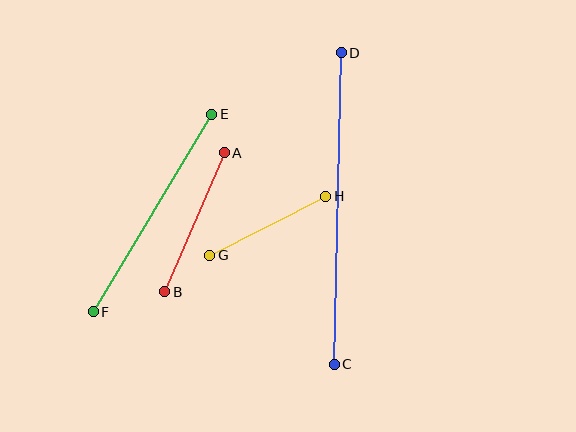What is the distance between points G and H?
The distance is approximately 130 pixels.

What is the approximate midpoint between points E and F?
The midpoint is at approximately (152, 213) pixels.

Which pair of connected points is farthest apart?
Points C and D are farthest apart.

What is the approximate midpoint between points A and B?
The midpoint is at approximately (195, 222) pixels.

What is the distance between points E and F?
The distance is approximately 230 pixels.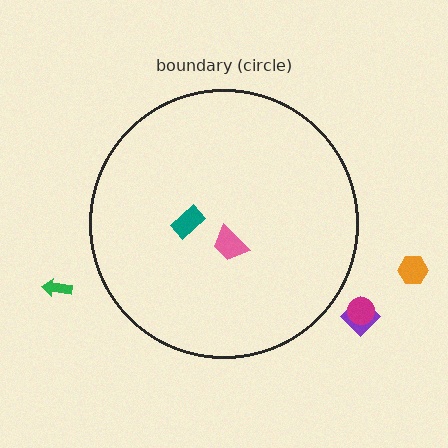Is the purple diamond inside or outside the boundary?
Outside.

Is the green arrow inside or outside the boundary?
Outside.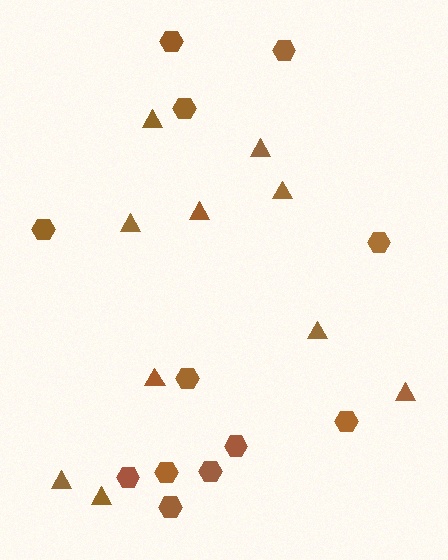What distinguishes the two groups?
There are 2 groups: one group of triangles (10) and one group of hexagons (12).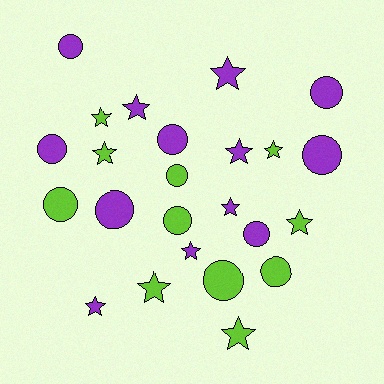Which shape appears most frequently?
Star, with 12 objects.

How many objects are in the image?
There are 24 objects.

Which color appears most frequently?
Purple, with 13 objects.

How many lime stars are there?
There are 6 lime stars.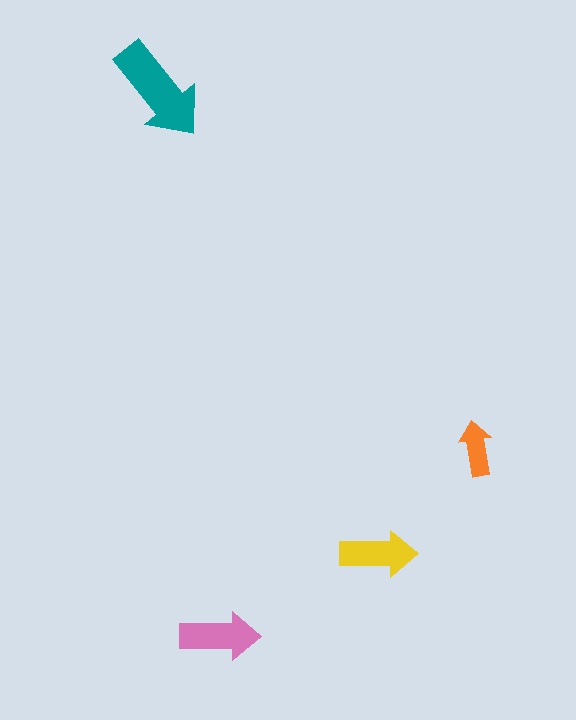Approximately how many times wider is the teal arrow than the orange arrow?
About 2 times wider.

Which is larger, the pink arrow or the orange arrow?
The pink one.